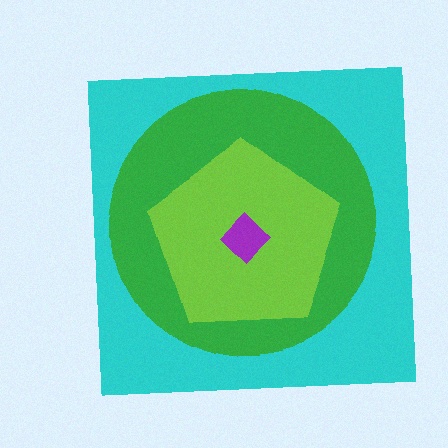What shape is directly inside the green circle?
The lime pentagon.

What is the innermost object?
The purple diamond.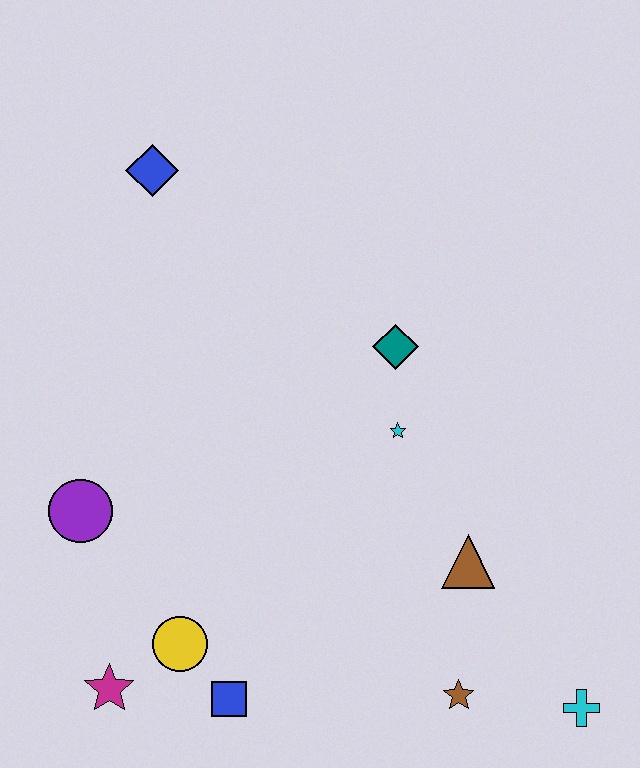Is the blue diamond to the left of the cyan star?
Yes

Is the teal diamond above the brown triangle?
Yes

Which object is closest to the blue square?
The yellow circle is closest to the blue square.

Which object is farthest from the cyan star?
The magenta star is farthest from the cyan star.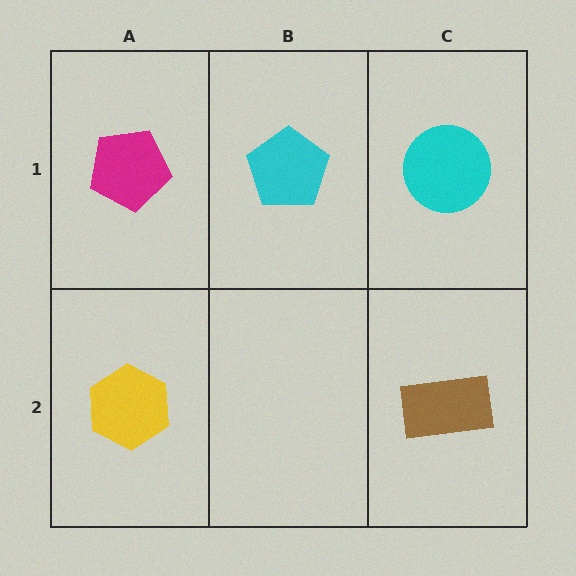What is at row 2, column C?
A brown rectangle.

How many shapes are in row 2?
2 shapes.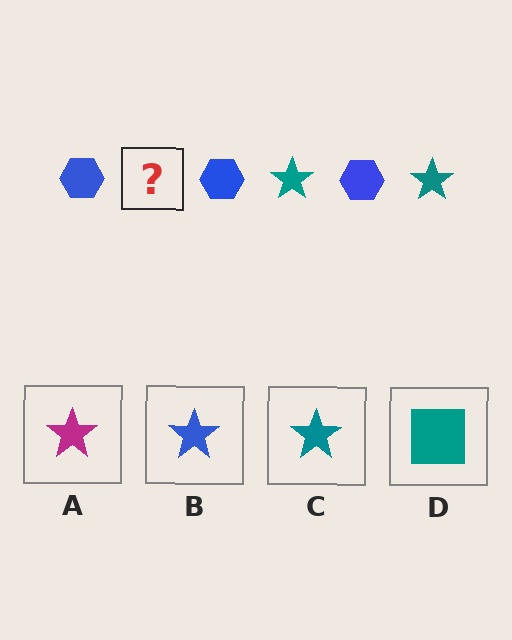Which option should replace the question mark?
Option C.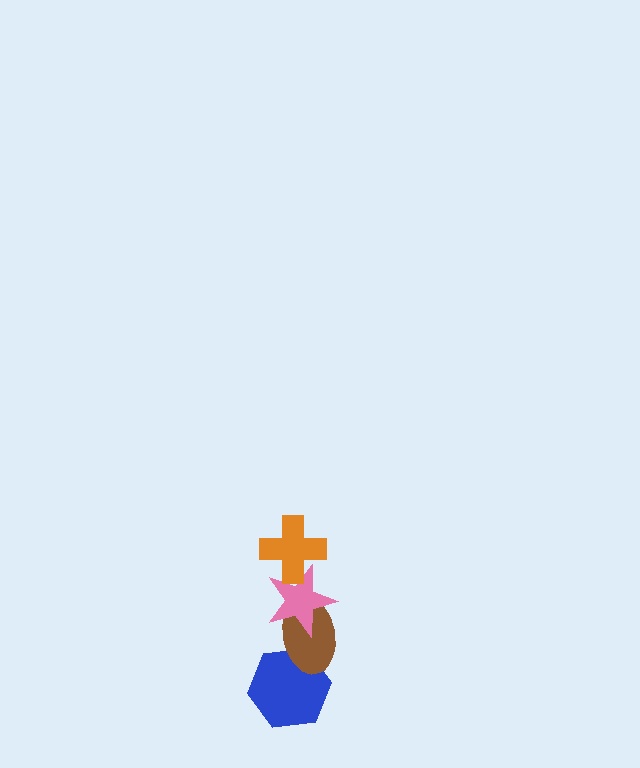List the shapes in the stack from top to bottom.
From top to bottom: the orange cross, the pink star, the brown ellipse, the blue hexagon.